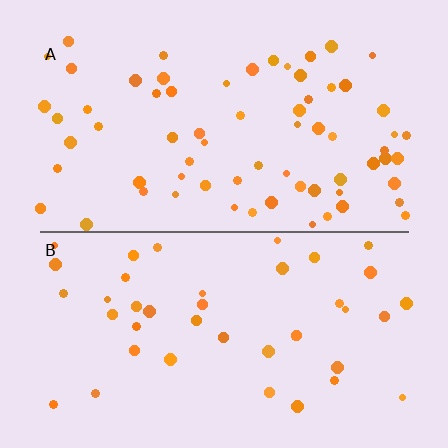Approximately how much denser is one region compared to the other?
Approximately 1.6× — region A over region B.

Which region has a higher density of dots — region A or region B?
A (the top).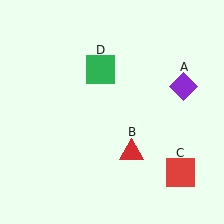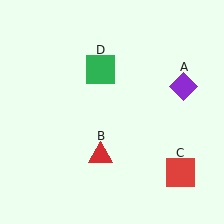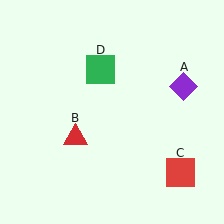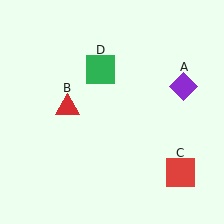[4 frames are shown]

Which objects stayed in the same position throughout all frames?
Purple diamond (object A) and red square (object C) and green square (object D) remained stationary.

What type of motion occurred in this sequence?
The red triangle (object B) rotated clockwise around the center of the scene.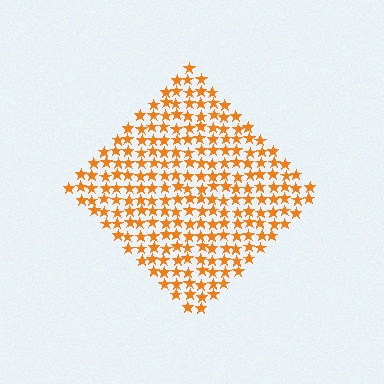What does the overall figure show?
The overall figure shows a diamond.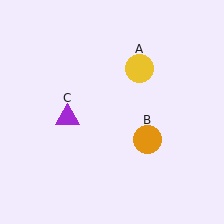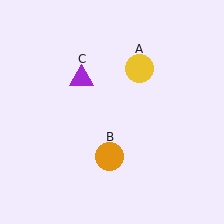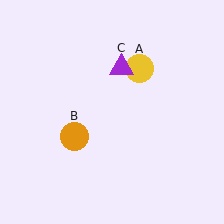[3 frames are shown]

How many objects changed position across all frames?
2 objects changed position: orange circle (object B), purple triangle (object C).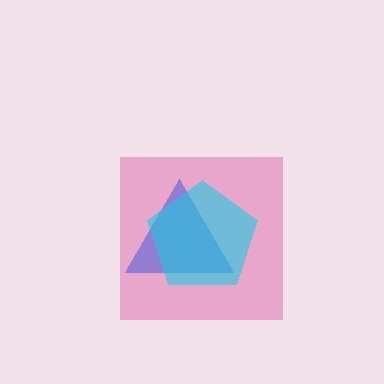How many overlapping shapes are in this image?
There are 3 overlapping shapes in the image.